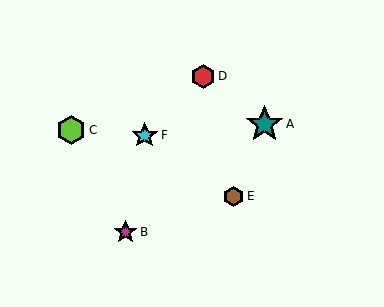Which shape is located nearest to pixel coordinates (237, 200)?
The brown hexagon (labeled E) at (234, 196) is nearest to that location.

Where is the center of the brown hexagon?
The center of the brown hexagon is at (234, 196).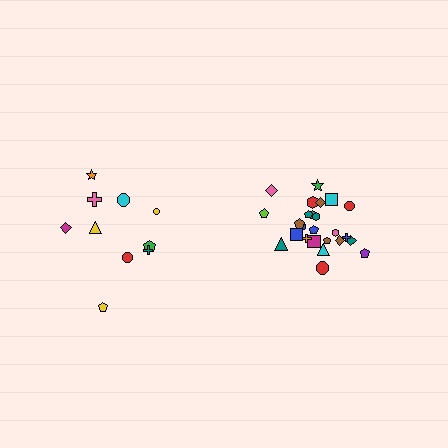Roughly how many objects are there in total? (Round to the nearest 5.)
Roughly 35 objects in total.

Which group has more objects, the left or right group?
The right group.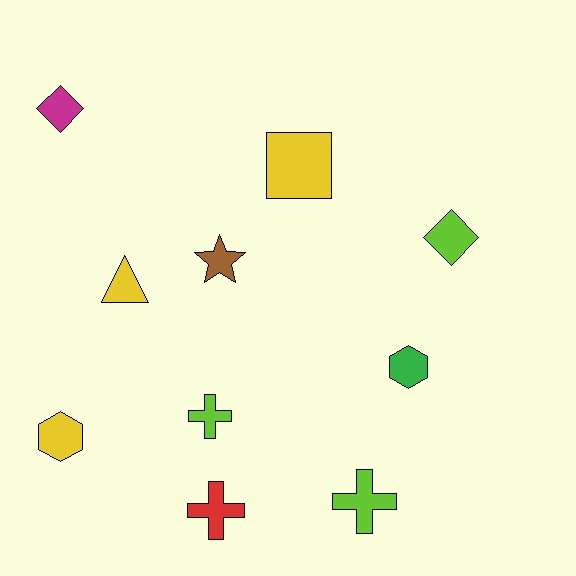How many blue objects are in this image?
There are no blue objects.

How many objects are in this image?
There are 10 objects.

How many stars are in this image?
There is 1 star.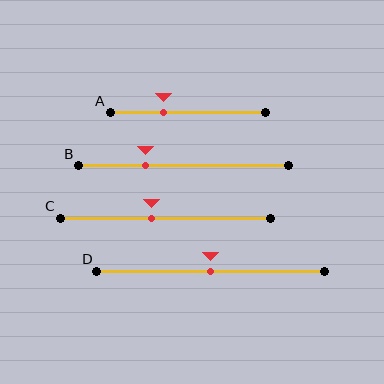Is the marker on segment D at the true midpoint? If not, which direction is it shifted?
Yes, the marker on segment D is at the true midpoint.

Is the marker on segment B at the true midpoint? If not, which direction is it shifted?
No, the marker on segment B is shifted to the left by about 18% of the segment length.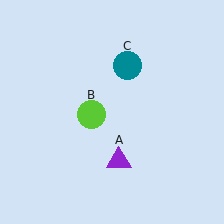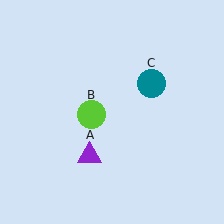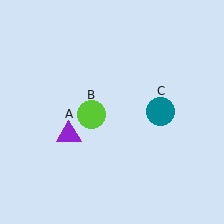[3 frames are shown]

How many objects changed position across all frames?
2 objects changed position: purple triangle (object A), teal circle (object C).